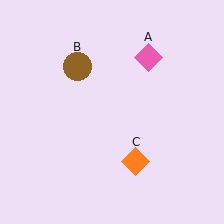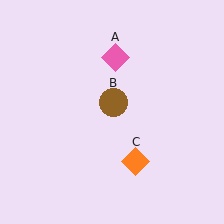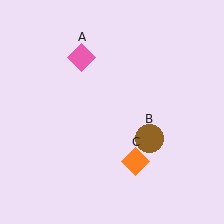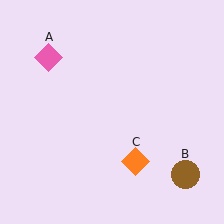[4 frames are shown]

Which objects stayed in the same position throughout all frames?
Orange diamond (object C) remained stationary.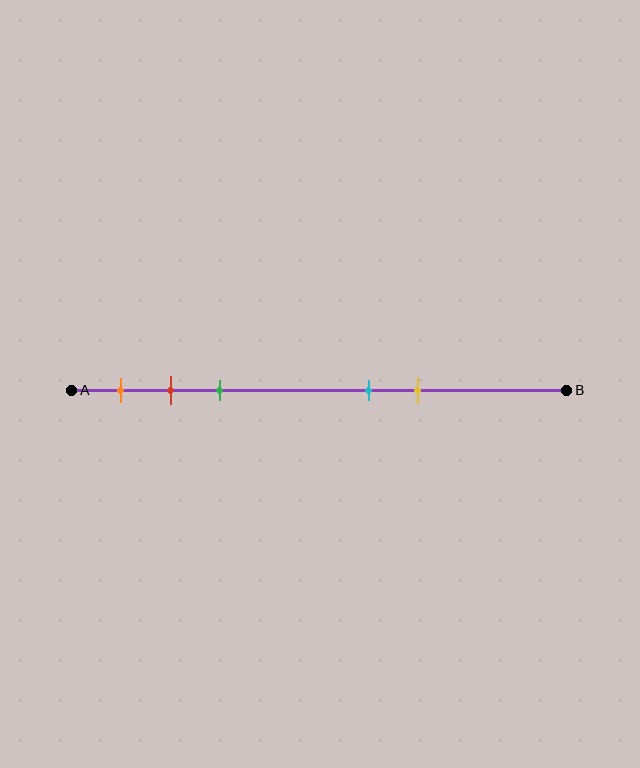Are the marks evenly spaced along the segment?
No, the marks are not evenly spaced.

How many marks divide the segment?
There are 5 marks dividing the segment.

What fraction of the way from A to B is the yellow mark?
The yellow mark is approximately 70% (0.7) of the way from A to B.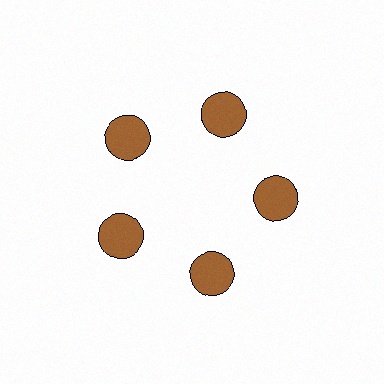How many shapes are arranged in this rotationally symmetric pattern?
There are 5 shapes, arranged in 5 groups of 1.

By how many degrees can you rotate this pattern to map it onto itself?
The pattern maps onto itself every 72 degrees of rotation.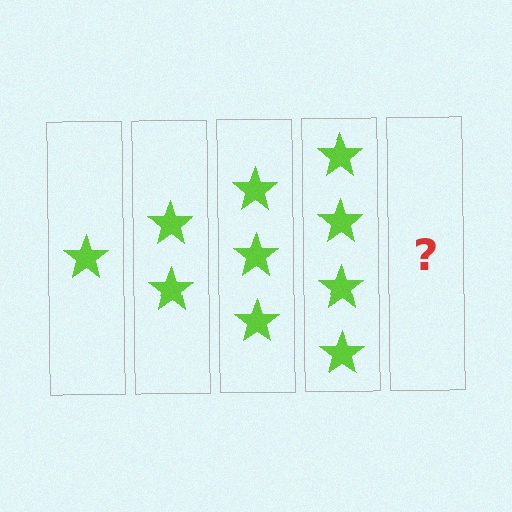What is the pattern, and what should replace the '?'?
The pattern is that each step adds one more star. The '?' should be 5 stars.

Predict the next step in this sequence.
The next step is 5 stars.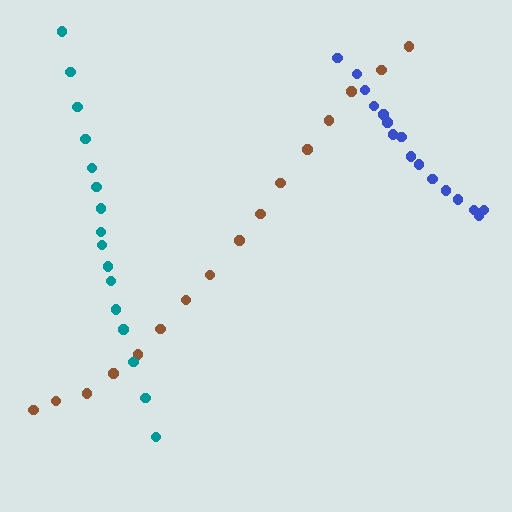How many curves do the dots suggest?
There are 3 distinct paths.